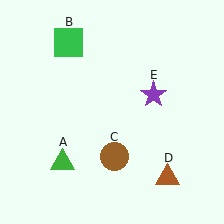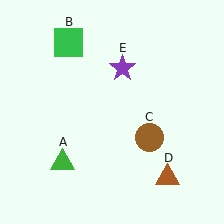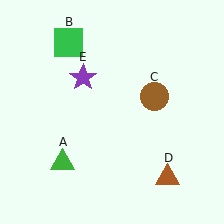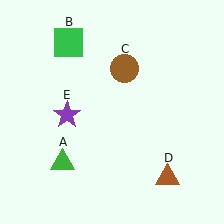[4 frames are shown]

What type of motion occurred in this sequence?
The brown circle (object C), purple star (object E) rotated counterclockwise around the center of the scene.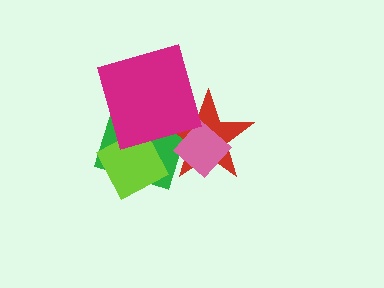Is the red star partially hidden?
Yes, it is partially covered by another shape.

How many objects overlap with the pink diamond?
2 objects overlap with the pink diamond.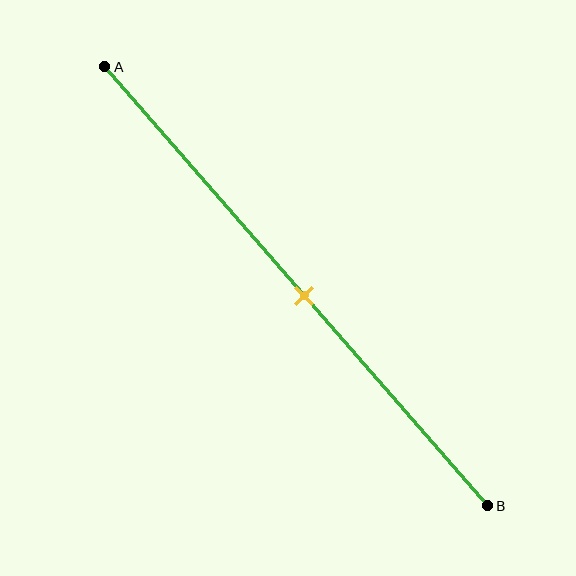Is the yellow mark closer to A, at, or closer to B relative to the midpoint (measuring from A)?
The yellow mark is approximately at the midpoint of segment AB.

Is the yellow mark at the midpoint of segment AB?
Yes, the mark is approximately at the midpoint.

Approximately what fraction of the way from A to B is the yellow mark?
The yellow mark is approximately 50% of the way from A to B.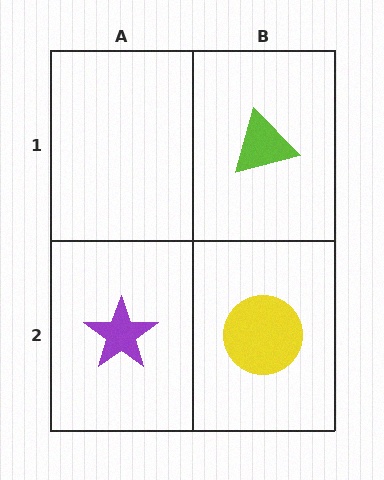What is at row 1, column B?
A lime triangle.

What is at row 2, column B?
A yellow circle.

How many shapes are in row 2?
2 shapes.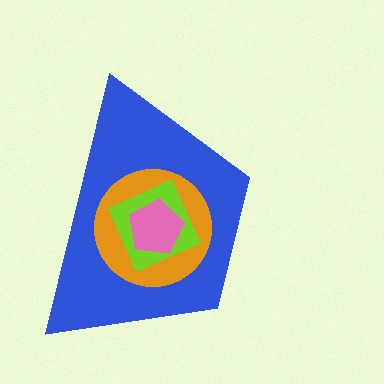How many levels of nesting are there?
4.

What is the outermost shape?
The blue trapezoid.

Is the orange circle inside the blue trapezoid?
Yes.